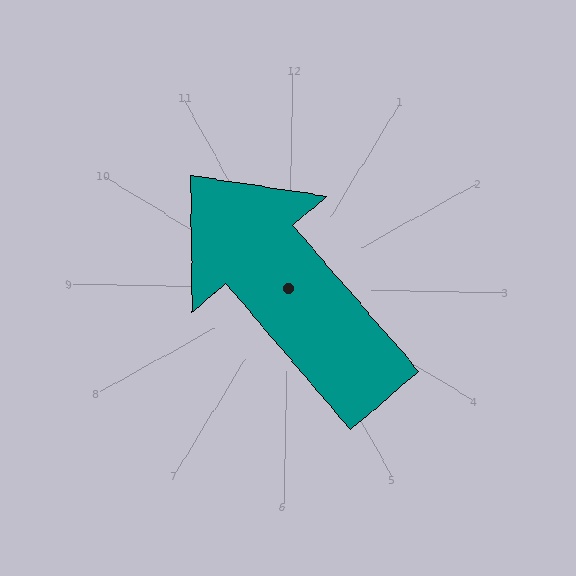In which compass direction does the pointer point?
Northwest.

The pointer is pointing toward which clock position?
Roughly 11 o'clock.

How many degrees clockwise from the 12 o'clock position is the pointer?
Approximately 318 degrees.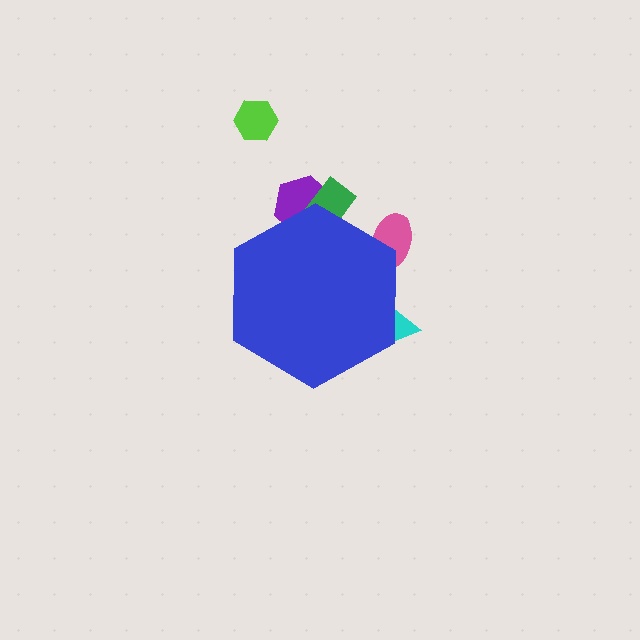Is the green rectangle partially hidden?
Yes, the green rectangle is partially hidden behind the blue hexagon.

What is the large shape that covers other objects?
A blue hexagon.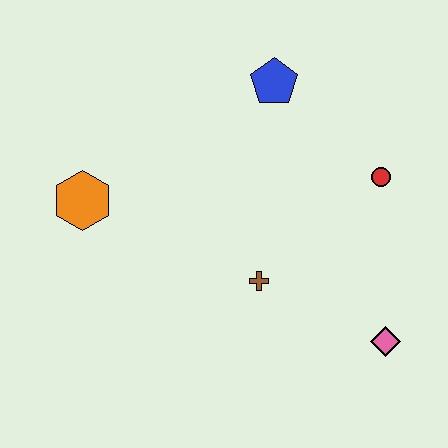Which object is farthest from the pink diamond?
The orange hexagon is farthest from the pink diamond.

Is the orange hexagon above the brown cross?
Yes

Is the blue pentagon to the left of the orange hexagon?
No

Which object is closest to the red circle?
The blue pentagon is closest to the red circle.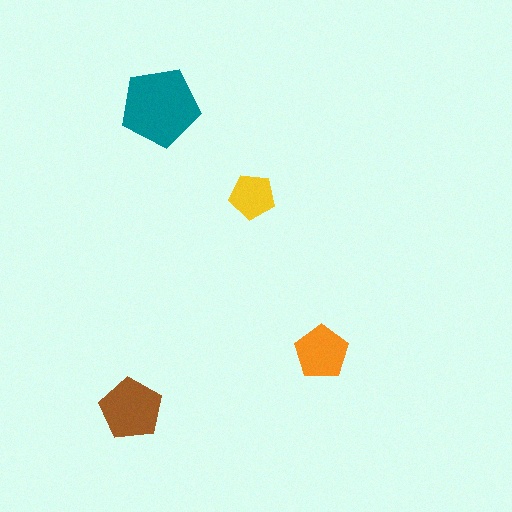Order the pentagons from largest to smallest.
the teal one, the brown one, the orange one, the yellow one.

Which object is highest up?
The teal pentagon is topmost.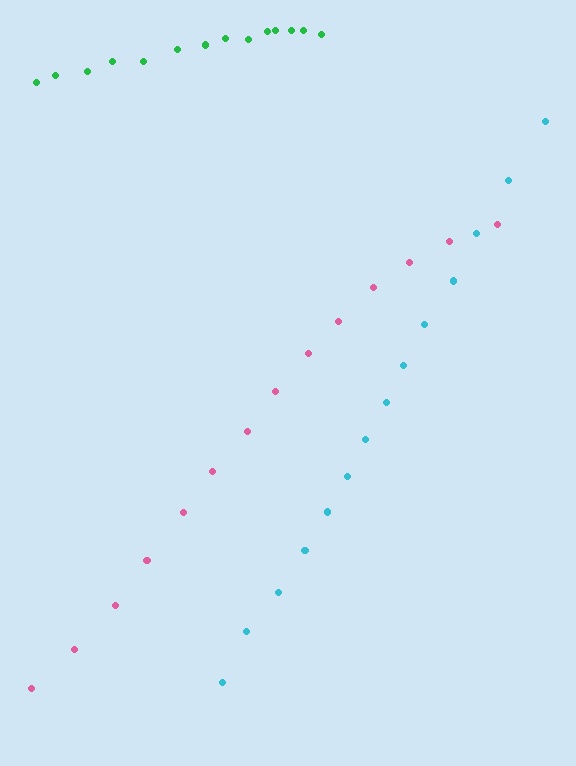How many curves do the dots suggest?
There are 3 distinct paths.